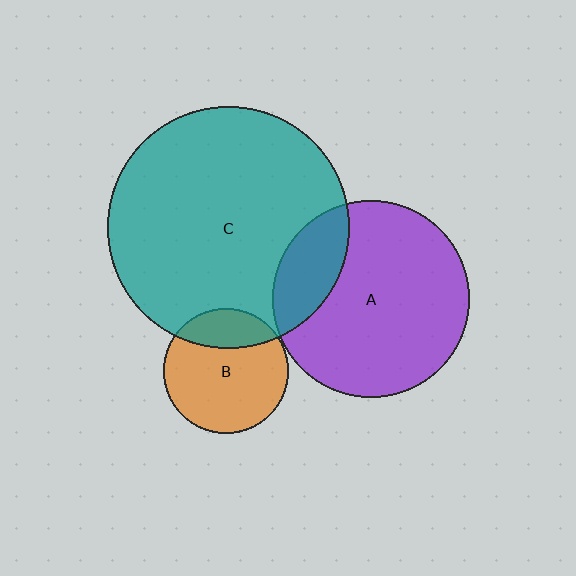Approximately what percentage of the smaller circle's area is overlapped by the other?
Approximately 20%.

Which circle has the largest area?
Circle C (teal).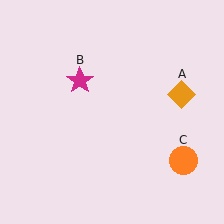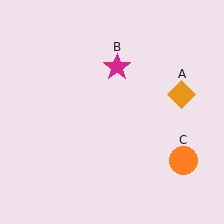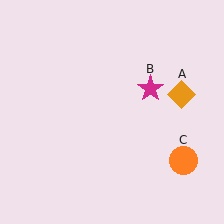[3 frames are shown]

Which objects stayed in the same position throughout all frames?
Orange diamond (object A) and orange circle (object C) remained stationary.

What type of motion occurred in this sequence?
The magenta star (object B) rotated clockwise around the center of the scene.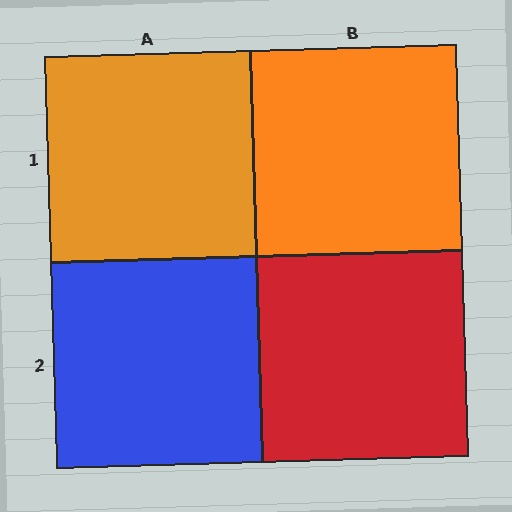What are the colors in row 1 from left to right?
Orange, orange.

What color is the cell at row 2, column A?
Blue.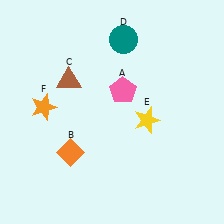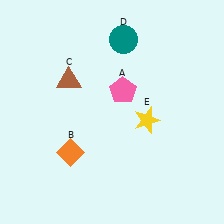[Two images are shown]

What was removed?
The orange star (F) was removed in Image 2.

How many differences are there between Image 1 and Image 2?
There is 1 difference between the two images.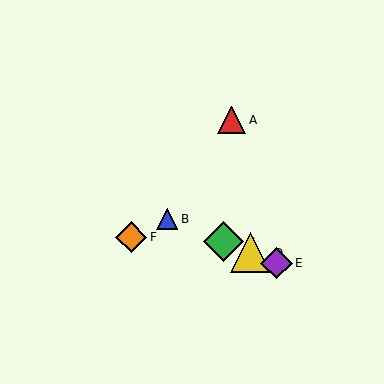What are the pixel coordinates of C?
Object C is at (224, 242).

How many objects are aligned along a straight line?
4 objects (B, C, D, E) are aligned along a straight line.